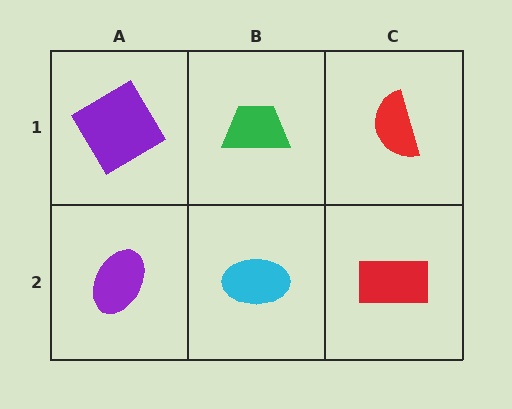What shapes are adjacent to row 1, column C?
A red rectangle (row 2, column C), a green trapezoid (row 1, column B).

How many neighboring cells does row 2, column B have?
3.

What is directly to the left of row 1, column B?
A purple diamond.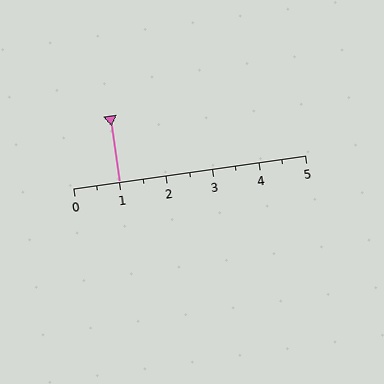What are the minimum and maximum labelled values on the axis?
The axis runs from 0 to 5.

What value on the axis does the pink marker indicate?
The marker indicates approximately 1.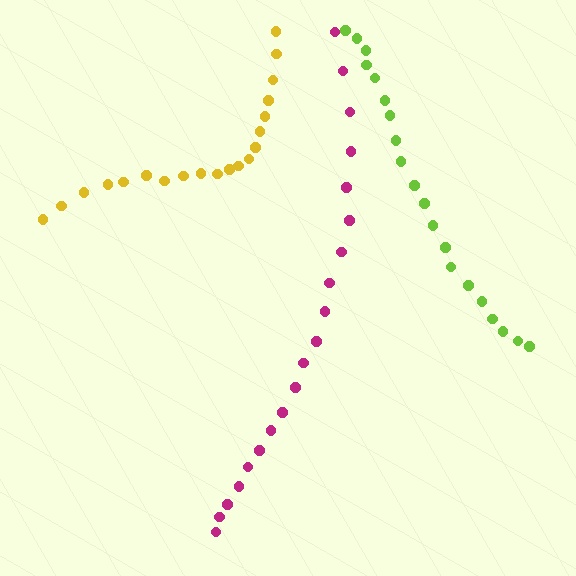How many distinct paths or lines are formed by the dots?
There are 3 distinct paths.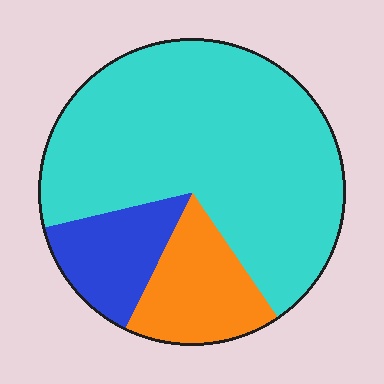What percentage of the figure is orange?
Orange takes up about one sixth (1/6) of the figure.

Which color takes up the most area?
Cyan, at roughly 70%.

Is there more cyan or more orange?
Cyan.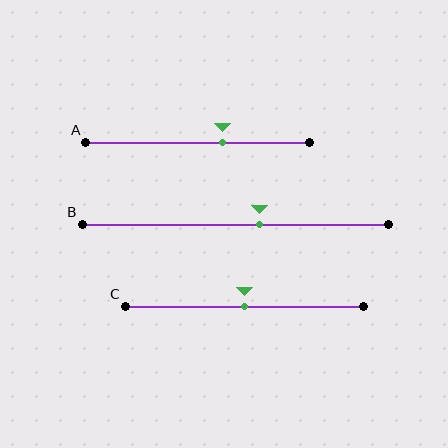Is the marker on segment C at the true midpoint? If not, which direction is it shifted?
Yes, the marker on segment C is at the true midpoint.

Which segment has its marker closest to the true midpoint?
Segment C has its marker closest to the true midpoint.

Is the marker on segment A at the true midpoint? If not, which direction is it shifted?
No, the marker on segment A is shifted to the right by about 11% of the segment length.